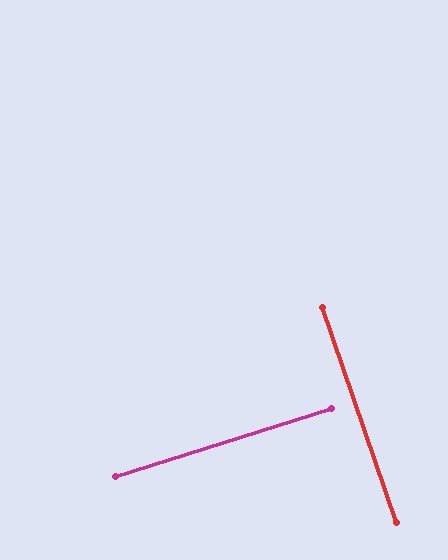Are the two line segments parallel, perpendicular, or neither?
Perpendicular — they meet at approximately 88°.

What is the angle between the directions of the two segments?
Approximately 88 degrees.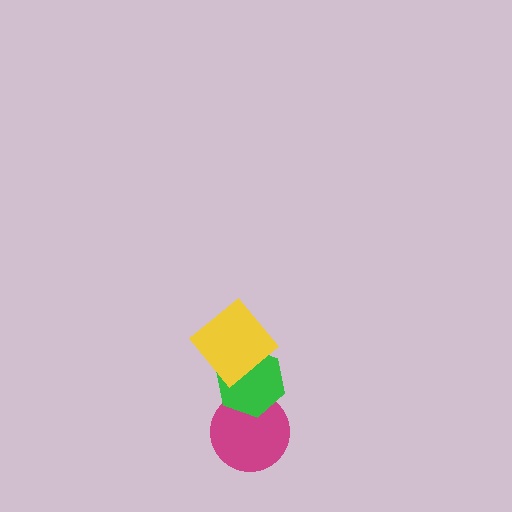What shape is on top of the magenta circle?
The green hexagon is on top of the magenta circle.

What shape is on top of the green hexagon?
The yellow diamond is on top of the green hexagon.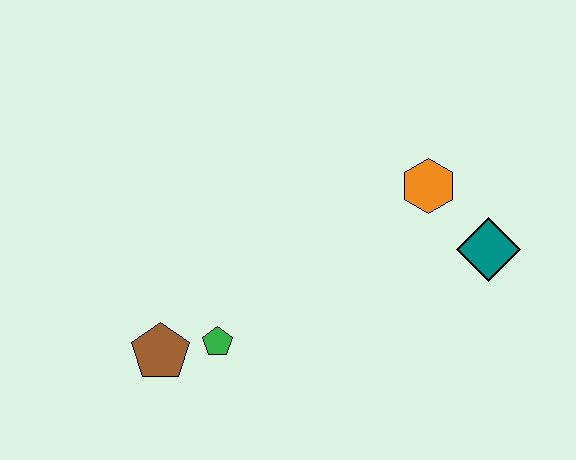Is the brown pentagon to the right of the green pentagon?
No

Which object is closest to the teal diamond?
The orange hexagon is closest to the teal diamond.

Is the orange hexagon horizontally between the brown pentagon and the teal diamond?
Yes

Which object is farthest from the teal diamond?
The brown pentagon is farthest from the teal diamond.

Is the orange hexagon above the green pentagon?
Yes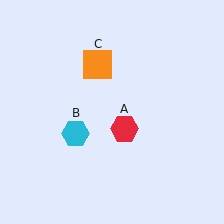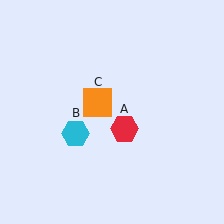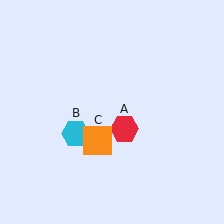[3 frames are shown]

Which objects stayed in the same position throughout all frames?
Red hexagon (object A) and cyan hexagon (object B) remained stationary.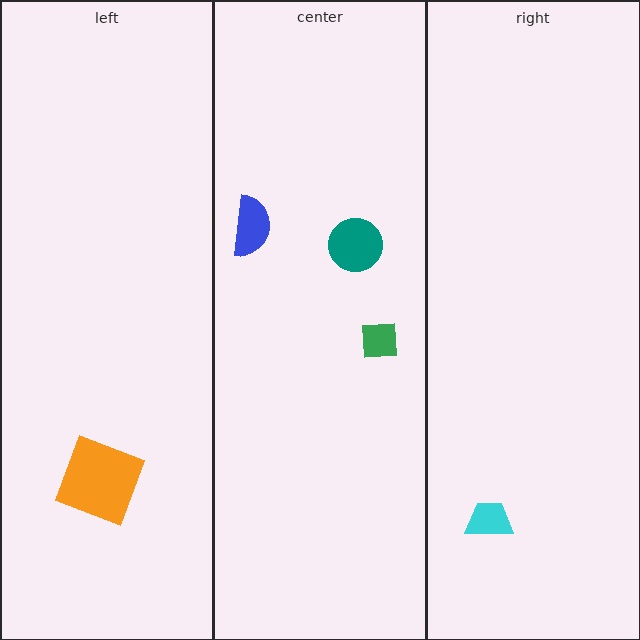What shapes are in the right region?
The cyan trapezoid.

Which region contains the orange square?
The left region.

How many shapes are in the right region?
1.